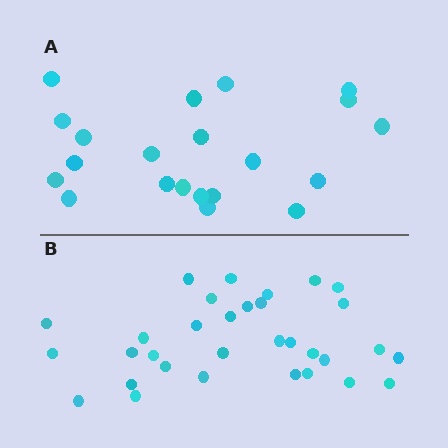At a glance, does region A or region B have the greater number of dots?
Region B (the bottom region) has more dots.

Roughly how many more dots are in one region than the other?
Region B has roughly 12 or so more dots than region A.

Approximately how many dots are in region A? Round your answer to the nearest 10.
About 20 dots. (The exact count is 21, which rounds to 20.)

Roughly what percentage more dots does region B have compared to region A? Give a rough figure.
About 50% more.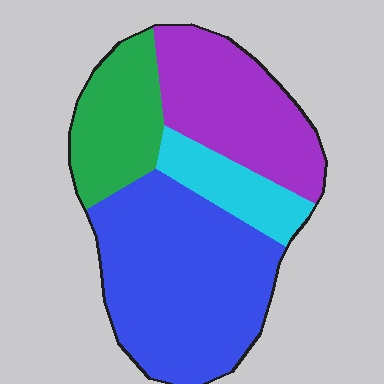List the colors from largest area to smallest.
From largest to smallest: blue, purple, green, cyan.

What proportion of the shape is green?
Green covers about 20% of the shape.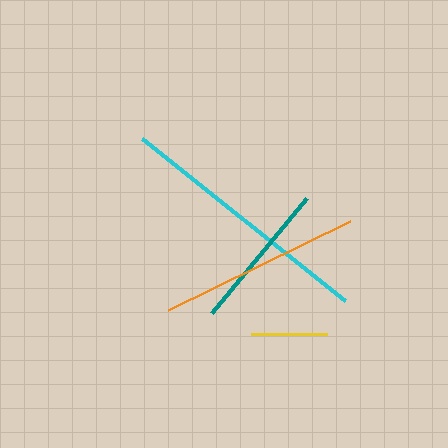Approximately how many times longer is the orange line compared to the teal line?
The orange line is approximately 1.4 times the length of the teal line.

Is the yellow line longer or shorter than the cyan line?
The cyan line is longer than the yellow line.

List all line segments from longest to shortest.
From longest to shortest: cyan, orange, teal, yellow.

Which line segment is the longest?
The cyan line is the longest at approximately 260 pixels.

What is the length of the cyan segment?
The cyan segment is approximately 260 pixels long.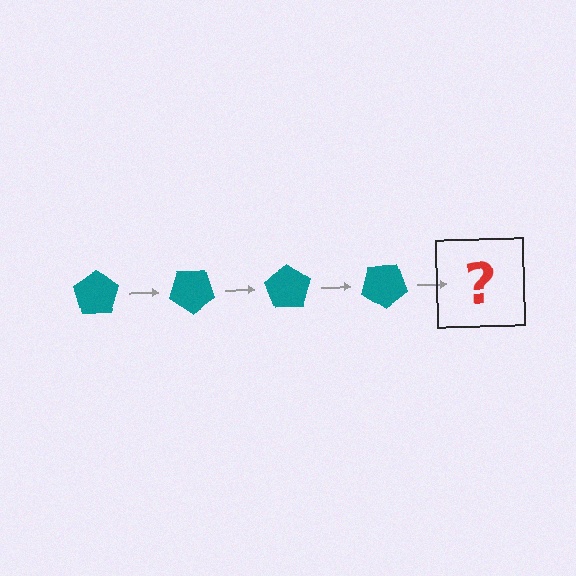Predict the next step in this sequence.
The next step is a teal pentagon rotated 140 degrees.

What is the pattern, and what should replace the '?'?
The pattern is that the pentagon rotates 35 degrees each step. The '?' should be a teal pentagon rotated 140 degrees.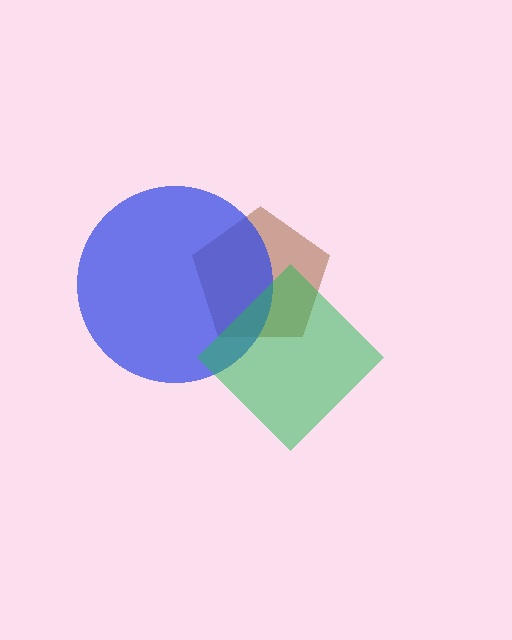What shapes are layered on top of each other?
The layered shapes are: a brown pentagon, a blue circle, a green diamond.